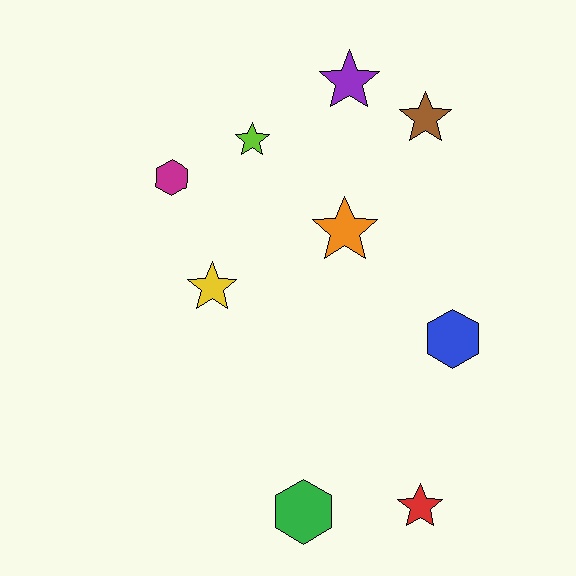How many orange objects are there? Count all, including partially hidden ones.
There is 1 orange object.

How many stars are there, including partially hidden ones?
There are 6 stars.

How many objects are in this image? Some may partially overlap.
There are 9 objects.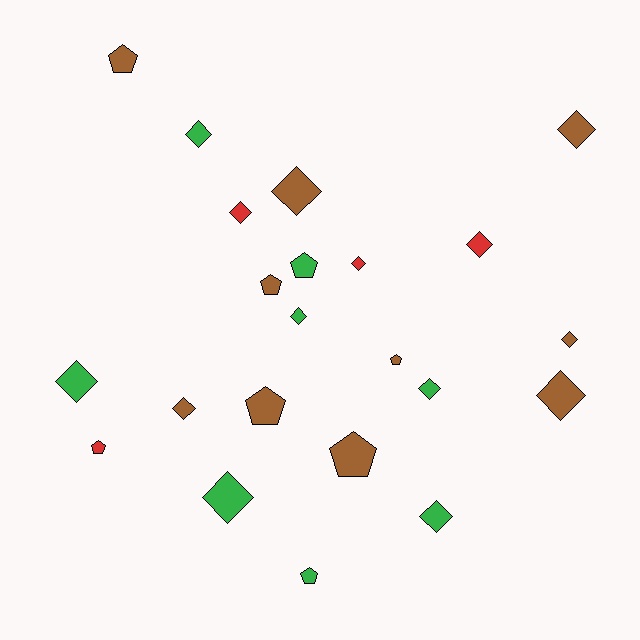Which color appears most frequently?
Brown, with 10 objects.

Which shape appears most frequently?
Diamond, with 14 objects.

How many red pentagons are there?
There is 1 red pentagon.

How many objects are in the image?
There are 22 objects.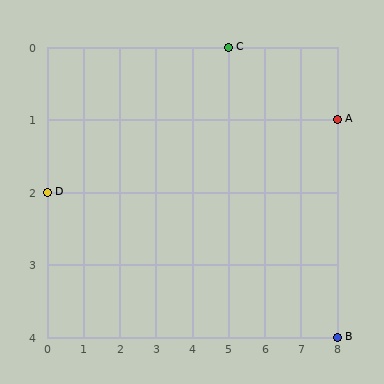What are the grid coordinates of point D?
Point D is at grid coordinates (0, 2).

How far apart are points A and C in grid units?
Points A and C are 3 columns and 1 row apart (about 3.2 grid units diagonally).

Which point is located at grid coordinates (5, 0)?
Point C is at (5, 0).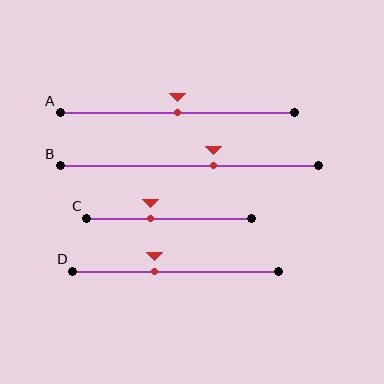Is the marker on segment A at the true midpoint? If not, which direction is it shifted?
Yes, the marker on segment A is at the true midpoint.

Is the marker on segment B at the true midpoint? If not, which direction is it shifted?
No, the marker on segment B is shifted to the right by about 9% of the segment length.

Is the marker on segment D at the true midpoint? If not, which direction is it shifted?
No, the marker on segment D is shifted to the left by about 10% of the segment length.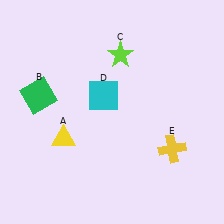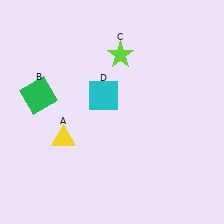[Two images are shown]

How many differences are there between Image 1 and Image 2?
There is 1 difference between the two images.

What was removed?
The yellow cross (E) was removed in Image 2.